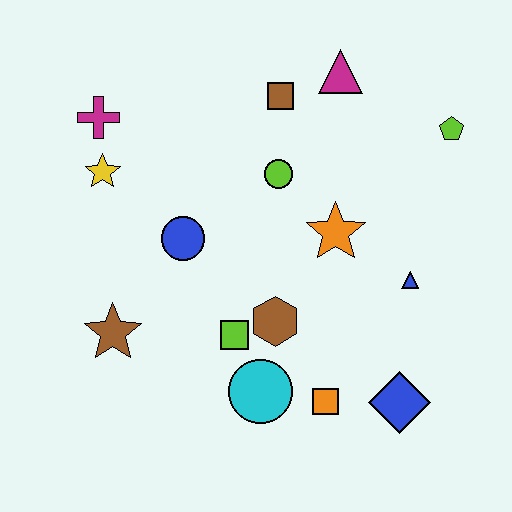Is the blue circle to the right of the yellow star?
Yes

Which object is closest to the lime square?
The brown hexagon is closest to the lime square.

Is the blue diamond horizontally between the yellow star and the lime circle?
No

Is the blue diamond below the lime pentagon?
Yes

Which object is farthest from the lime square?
The lime pentagon is farthest from the lime square.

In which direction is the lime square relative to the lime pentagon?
The lime square is to the left of the lime pentagon.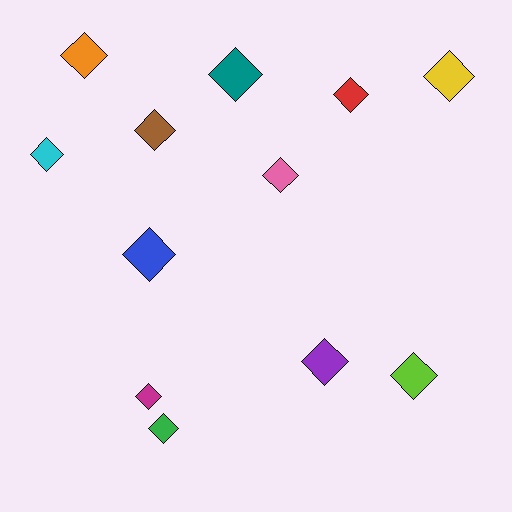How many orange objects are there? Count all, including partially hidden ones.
There is 1 orange object.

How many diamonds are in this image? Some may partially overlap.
There are 12 diamonds.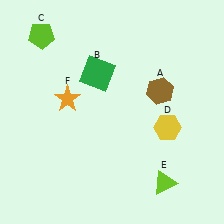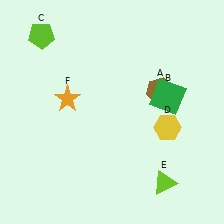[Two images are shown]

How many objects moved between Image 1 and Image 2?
1 object moved between the two images.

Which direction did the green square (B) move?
The green square (B) moved right.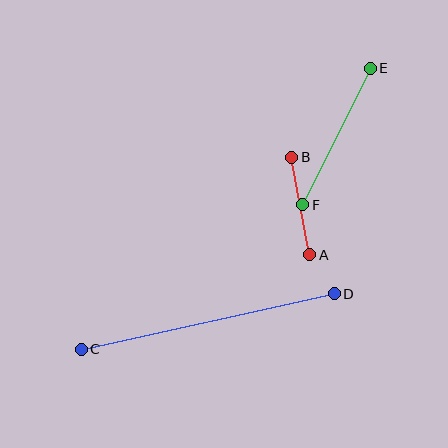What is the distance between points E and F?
The distance is approximately 152 pixels.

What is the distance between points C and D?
The distance is approximately 259 pixels.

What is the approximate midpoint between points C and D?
The midpoint is at approximately (208, 321) pixels.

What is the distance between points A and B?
The distance is approximately 100 pixels.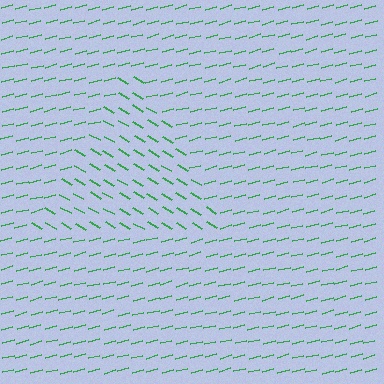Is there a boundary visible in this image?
Yes, there is a texture boundary formed by a change in line orientation.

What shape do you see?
I see a triangle.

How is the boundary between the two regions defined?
The boundary is defined purely by a change in line orientation (approximately 45 degrees difference). All lines are the same color and thickness.